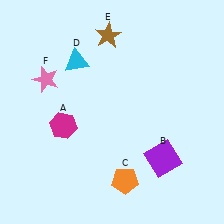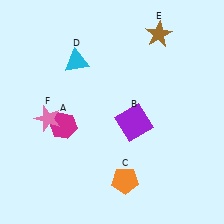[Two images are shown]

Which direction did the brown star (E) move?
The brown star (E) moved right.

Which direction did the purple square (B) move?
The purple square (B) moved up.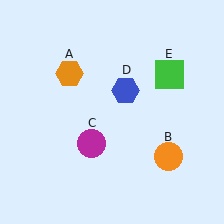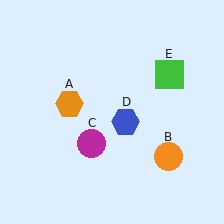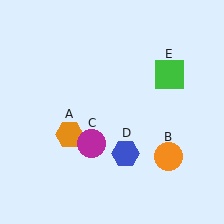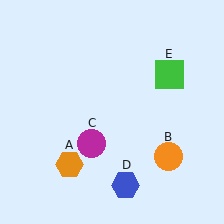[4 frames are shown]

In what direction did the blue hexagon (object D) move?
The blue hexagon (object D) moved down.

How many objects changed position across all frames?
2 objects changed position: orange hexagon (object A), blue hexagon (object D).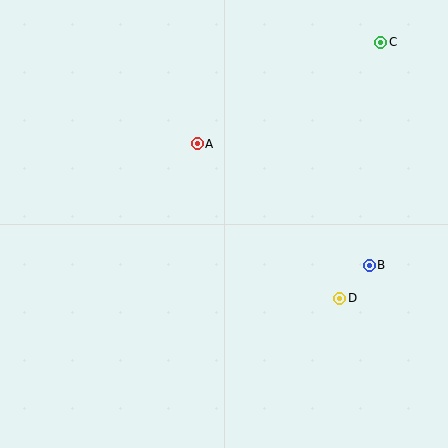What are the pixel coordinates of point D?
Point D is at (340, 298).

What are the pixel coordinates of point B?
Point B is at (369, 265).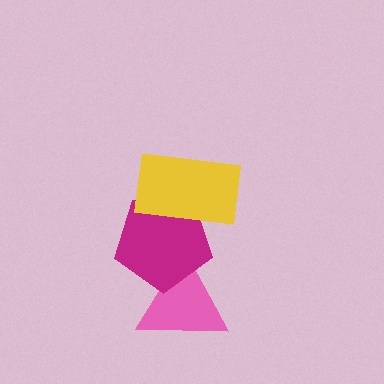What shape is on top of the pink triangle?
The magenta pentagon is on top of the pink triangle.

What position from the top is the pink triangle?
The pink triangle is 3rd from the top.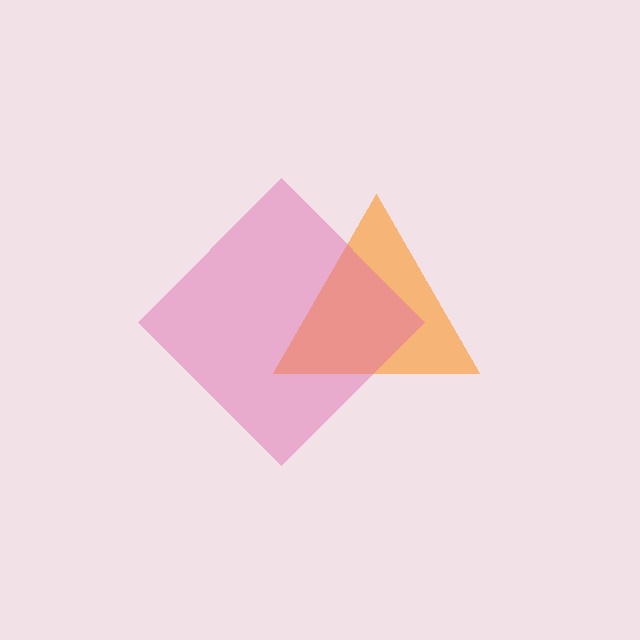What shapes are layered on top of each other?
The layered shapes are: an orange triangle, a pink diamond.